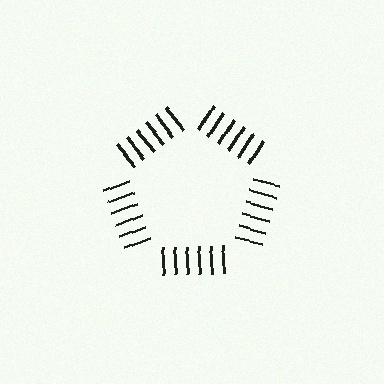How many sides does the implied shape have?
5 sides — the line-ends trace a pentagon.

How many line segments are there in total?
30 — 6 along each of the 5 edges.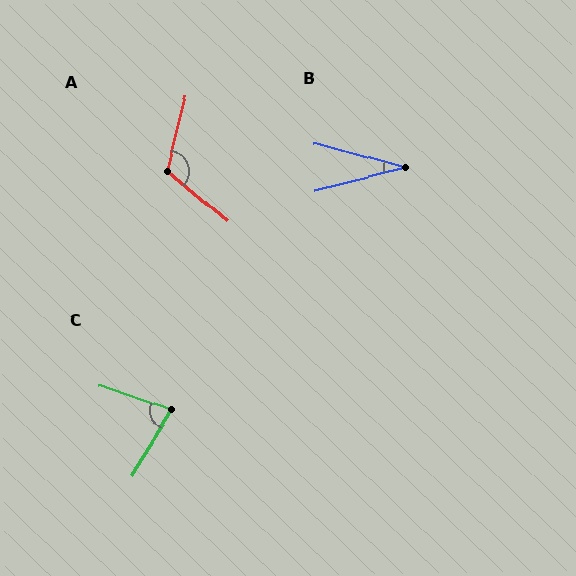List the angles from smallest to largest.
B (30°), C (78°), A (116°).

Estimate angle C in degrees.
Approximately 78 degrees.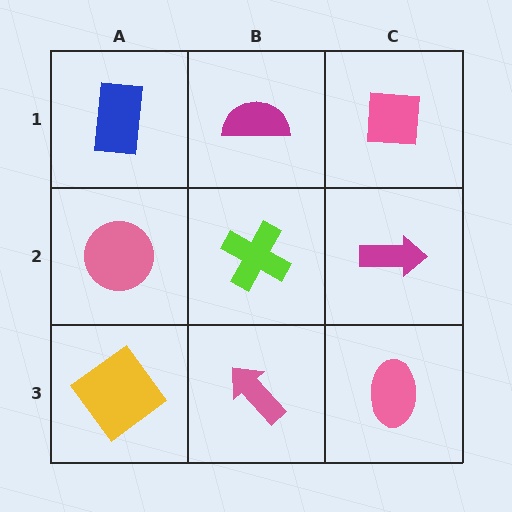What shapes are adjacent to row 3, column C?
A magenta arrow (row 2, column C), a pink arrow (row 3, column B).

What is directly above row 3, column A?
A pink circle.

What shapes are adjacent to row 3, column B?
A lime cross (row 2, column B), a yellow diamond (row 3, column A), a pink ellipse (row 3, column C).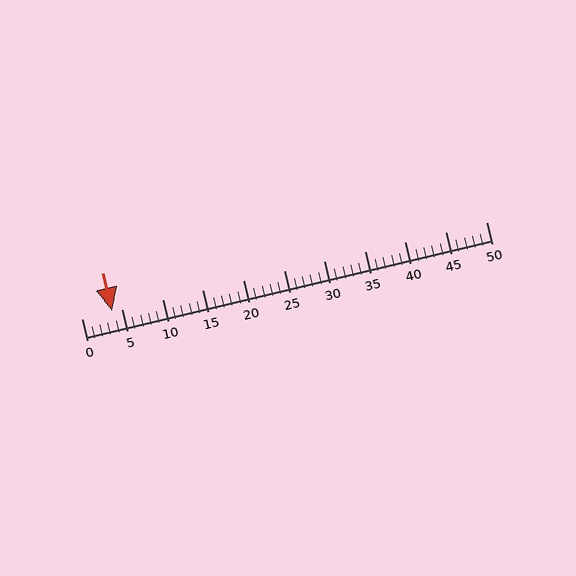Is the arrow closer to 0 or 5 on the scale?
The arrow is closer to 5.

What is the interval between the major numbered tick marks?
The major tick marks are spaced 5 units apart.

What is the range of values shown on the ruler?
The ruler shows values from 0 to 50.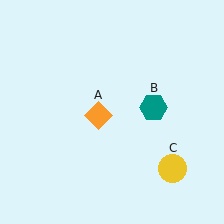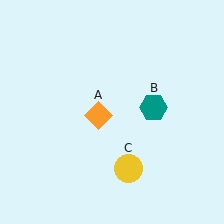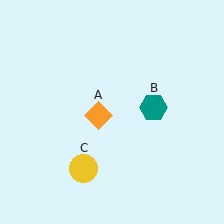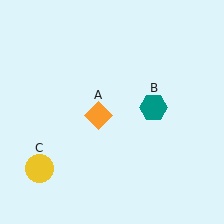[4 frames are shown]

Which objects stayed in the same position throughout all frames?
Orange diamond (object A) and teal hexagon (object B) remained stationary.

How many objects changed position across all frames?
1 object changed position: yellow circle (object C).